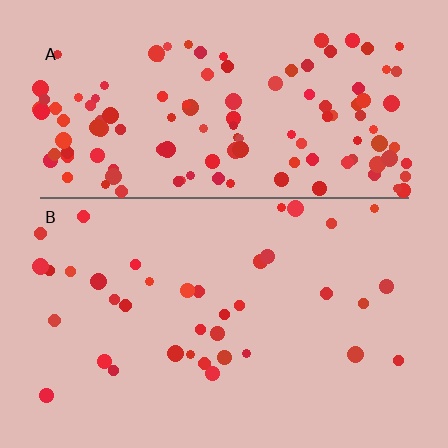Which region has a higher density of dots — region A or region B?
A (the top).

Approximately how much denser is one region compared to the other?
Approximately 3.4× — region A over region B.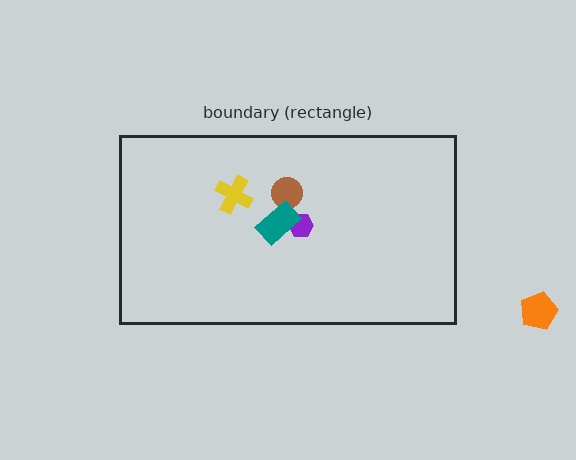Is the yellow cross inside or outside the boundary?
Inside.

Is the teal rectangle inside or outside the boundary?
Inside.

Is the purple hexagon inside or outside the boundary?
Inside.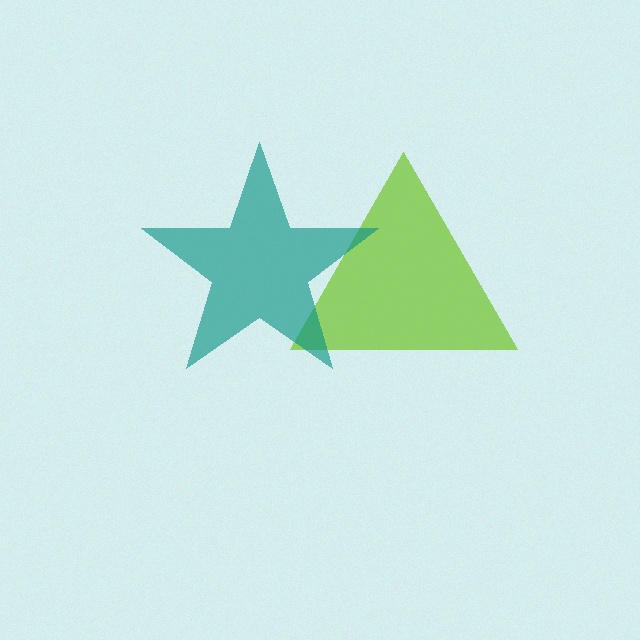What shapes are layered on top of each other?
The layered shapes are: a lime triangle, a teal star.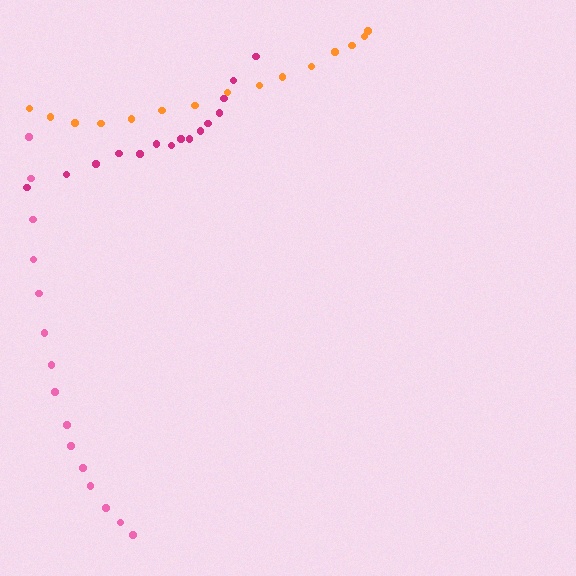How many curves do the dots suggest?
There are 3 distinct paths.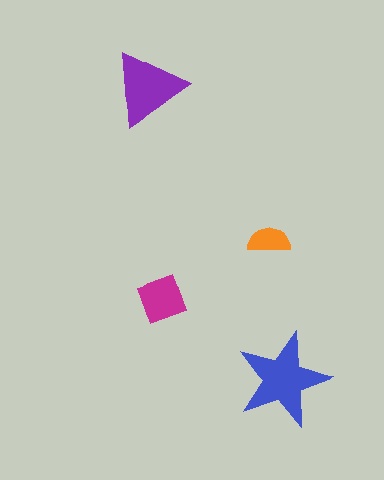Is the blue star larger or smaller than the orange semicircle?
Larger.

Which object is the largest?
The blue star.